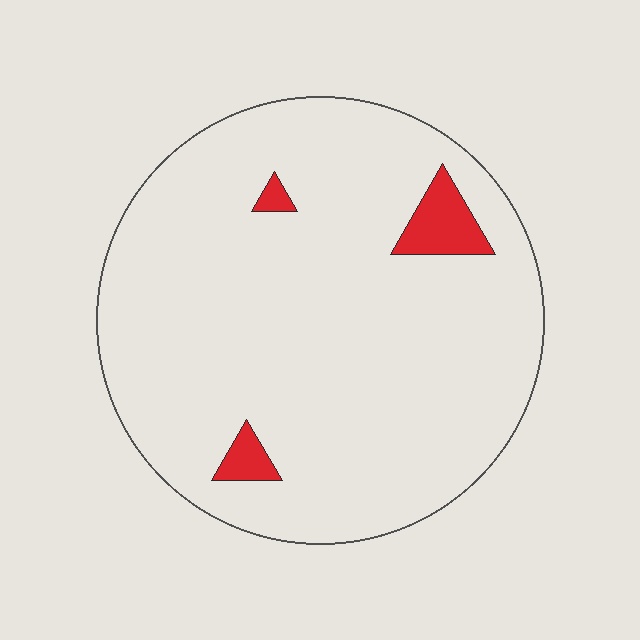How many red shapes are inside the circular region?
3.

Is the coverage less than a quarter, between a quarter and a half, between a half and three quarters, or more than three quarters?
Less than a quarter.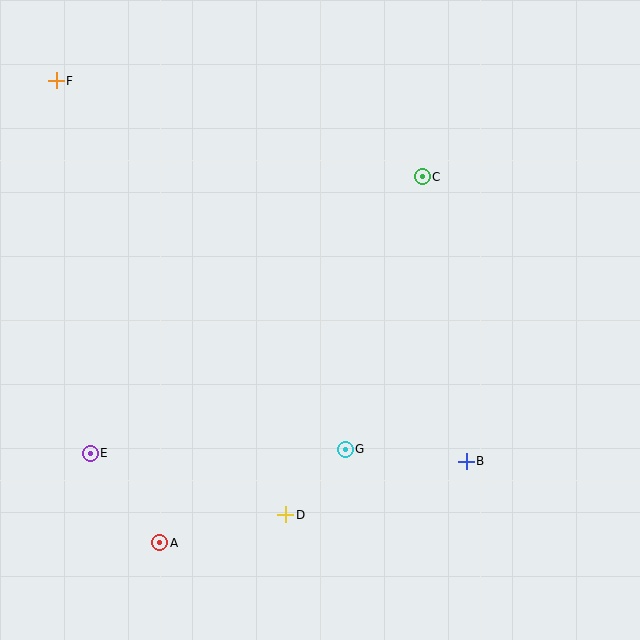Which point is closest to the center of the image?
Point G at (345, 449) is closest to the center.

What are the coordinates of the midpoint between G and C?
The midpoint between G and C is at (384, 313).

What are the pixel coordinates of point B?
Point B is at (466, 461).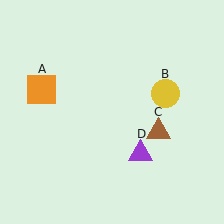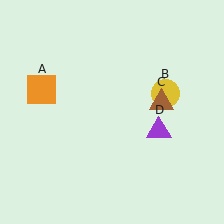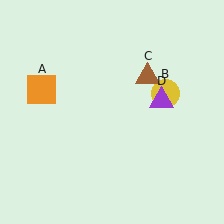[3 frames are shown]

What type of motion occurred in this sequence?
The brown triangle (object C), purple triangle (object D) rotated counterclockwise around the center of the scene.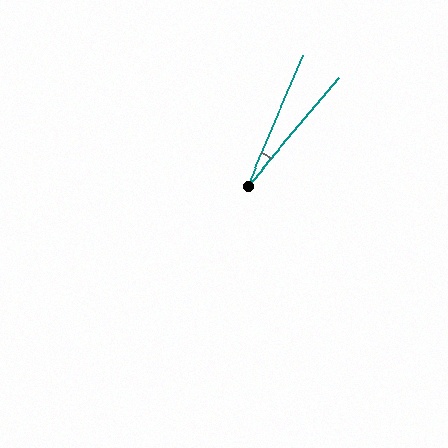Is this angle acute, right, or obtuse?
It is acute.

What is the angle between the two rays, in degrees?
Approximately 17 degrees.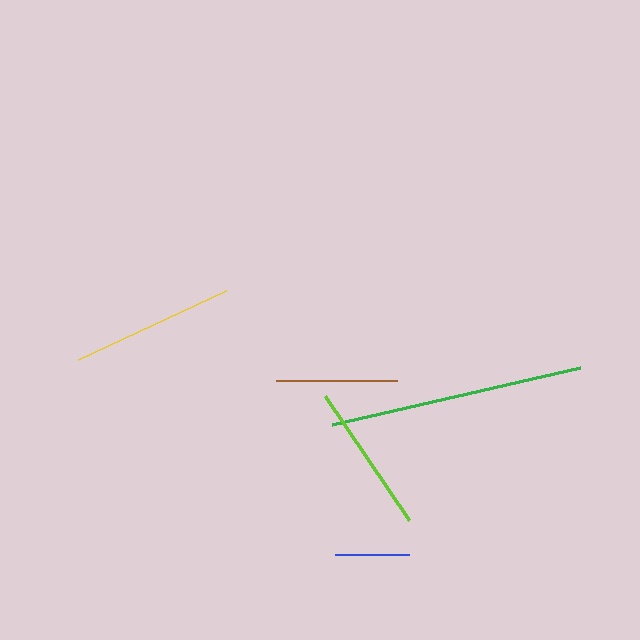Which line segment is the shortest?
The blue line is the shortest at approximately 74 pixels.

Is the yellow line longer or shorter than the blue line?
The yellow line is longer than the blue line.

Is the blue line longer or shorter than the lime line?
The lime line is longer than the blue line.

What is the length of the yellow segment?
The yellow segment is approximately 163 pixels long.